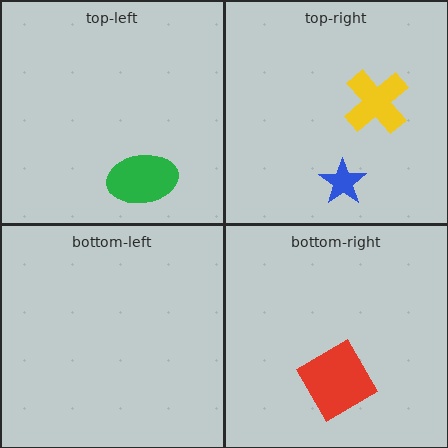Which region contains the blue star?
The top-right region.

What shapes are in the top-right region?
The blue star, the yellow cross.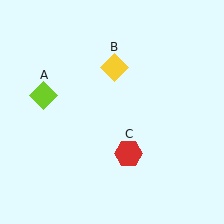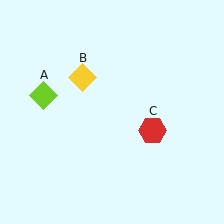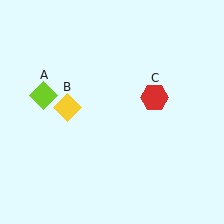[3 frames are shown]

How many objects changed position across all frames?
2 objects changed position: yellow diamond (object B), red hexagon (object C).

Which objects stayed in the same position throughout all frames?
Lime diamond (object A) remained stationary.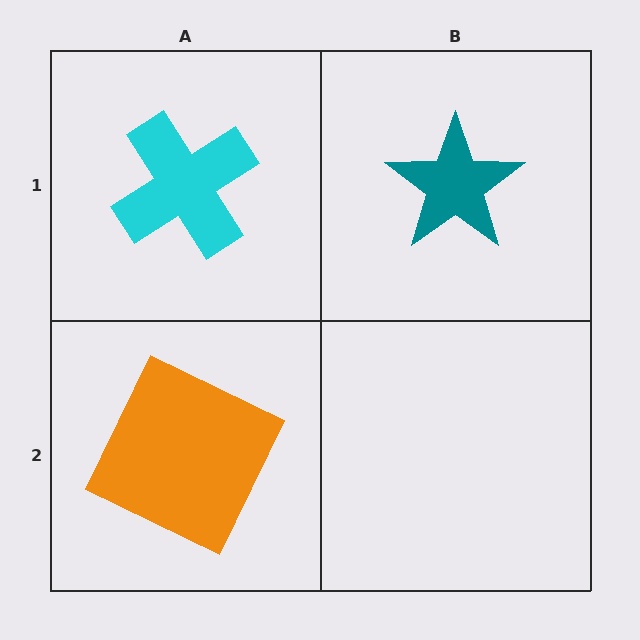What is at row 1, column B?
A teal star.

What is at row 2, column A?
An orange square.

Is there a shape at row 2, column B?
No, that cell is empty.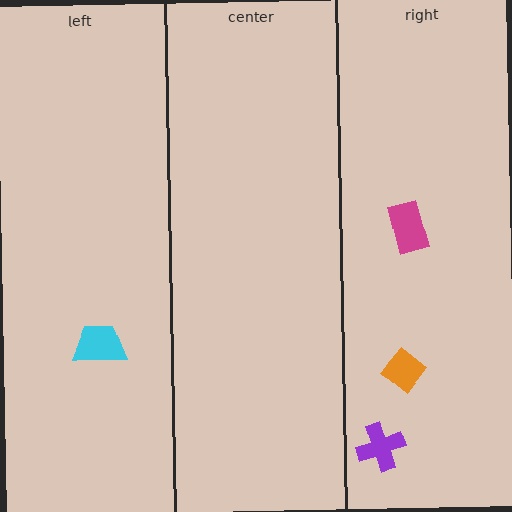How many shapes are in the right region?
3.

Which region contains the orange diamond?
The right region.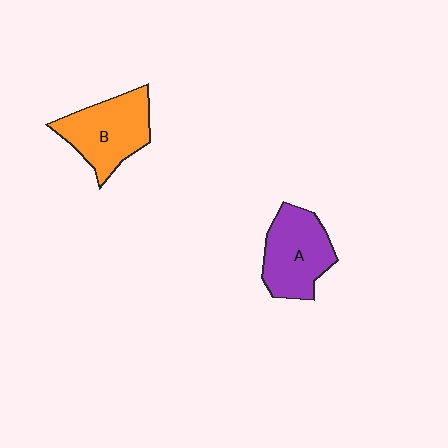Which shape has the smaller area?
Shape A (purple).